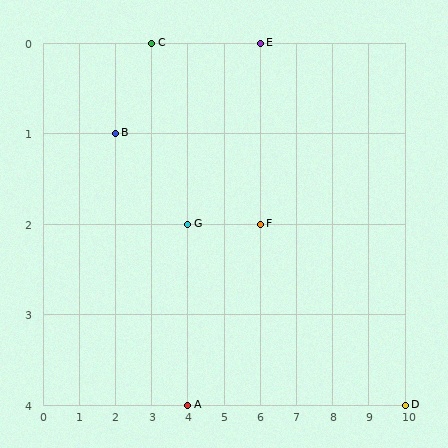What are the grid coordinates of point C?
Point C is at grid coordinates (3, 0).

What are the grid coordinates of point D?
Point D is at grid coordinates (10, 4).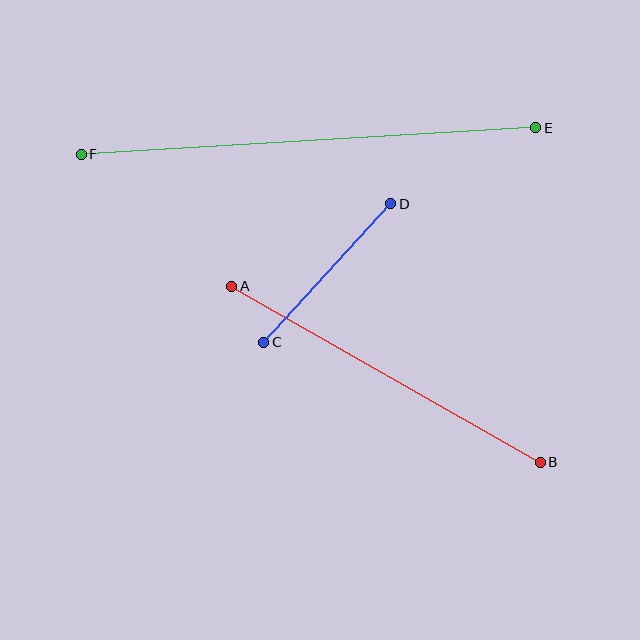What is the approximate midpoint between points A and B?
The midpoint is at approximately (386, 374) pixels.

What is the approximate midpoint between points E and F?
The midpoint is at approximately (309, 141) pixels.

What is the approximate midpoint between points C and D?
The midpoint is at approximately (327, 273) pixels.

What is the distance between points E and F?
The distance is approximately 455 pixels.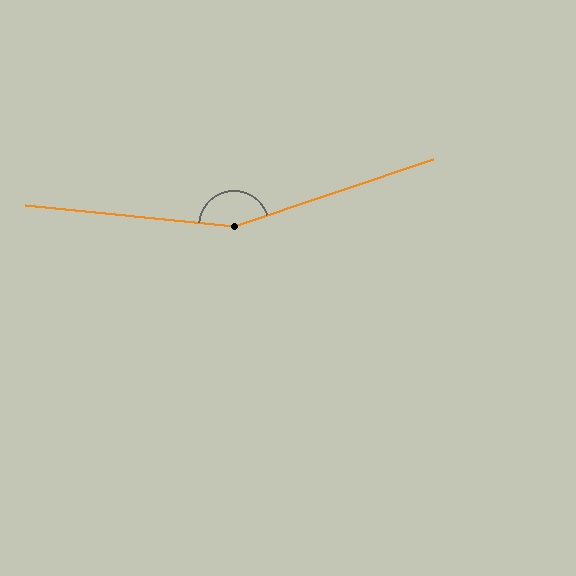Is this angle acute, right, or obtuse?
It is obtuse.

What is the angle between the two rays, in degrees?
Approximately 156 degrees.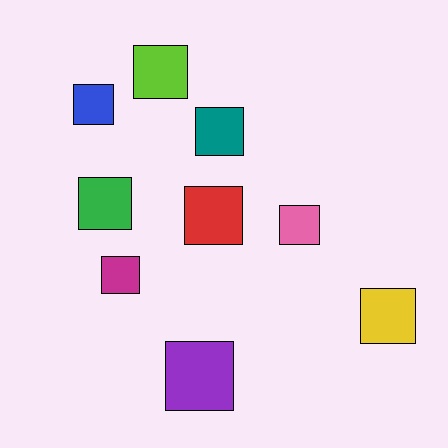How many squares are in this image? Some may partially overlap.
There are 9 squares.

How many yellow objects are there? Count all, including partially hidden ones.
There is 1 yellow object.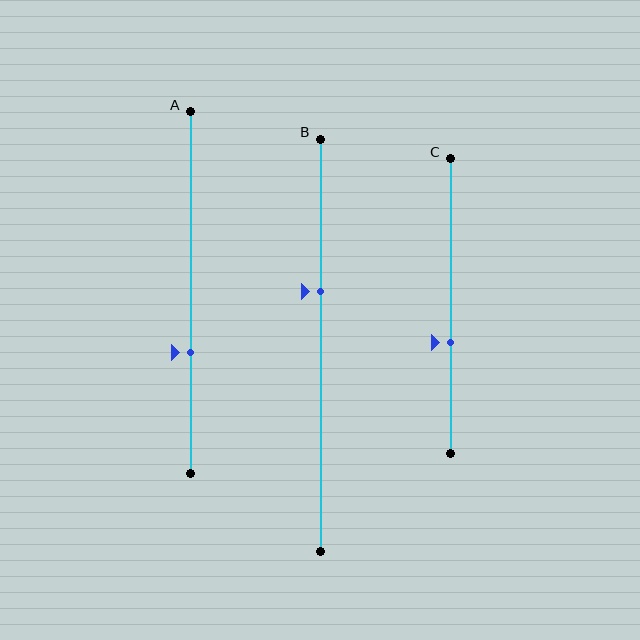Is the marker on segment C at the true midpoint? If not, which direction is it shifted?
No, the marker on segment C is shifted downward by about 12% of the segment length.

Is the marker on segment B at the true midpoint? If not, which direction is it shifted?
No, the marker on segment B is shifted upward by about 13% of the segment length.